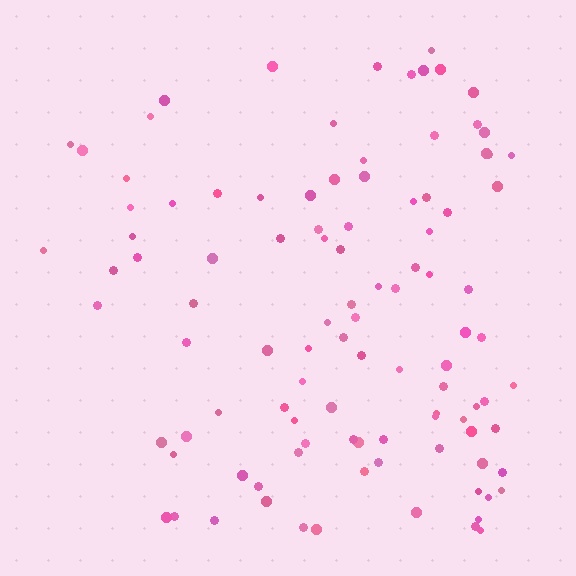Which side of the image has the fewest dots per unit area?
The left.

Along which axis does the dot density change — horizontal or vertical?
Horizontal.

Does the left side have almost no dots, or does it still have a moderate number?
Still a moderate number, just noticeably fewer than the right.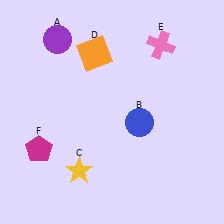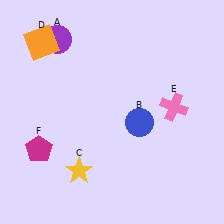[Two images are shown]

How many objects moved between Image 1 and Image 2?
2 objects moved between the two images.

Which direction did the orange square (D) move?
The orange square (D) moved left.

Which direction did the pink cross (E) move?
The pink cross (E) moved down.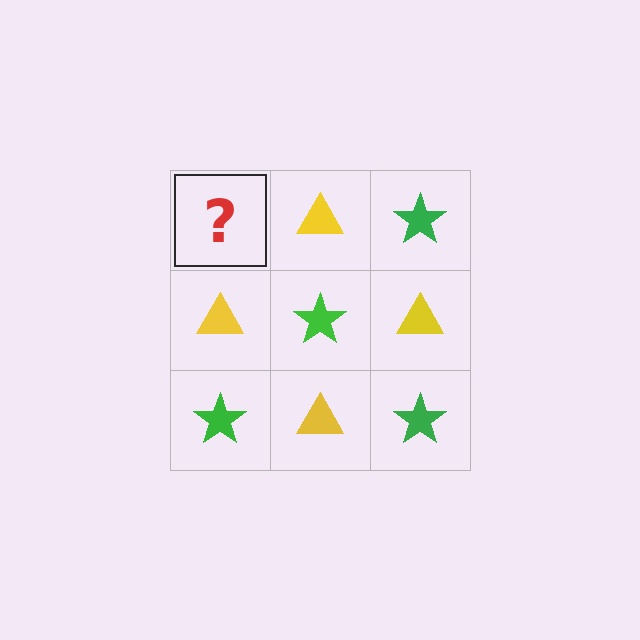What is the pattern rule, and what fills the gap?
The rule is that it alternates green star and yellow triangle in a checkerboard pattern. The gap should be filled with a green star.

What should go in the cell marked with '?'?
The missing cell should contain a green star.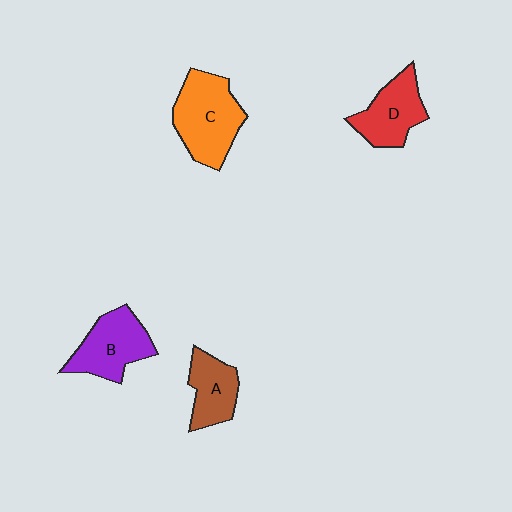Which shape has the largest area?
Shape C (orange).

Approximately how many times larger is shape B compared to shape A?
Approximately 1.3 times.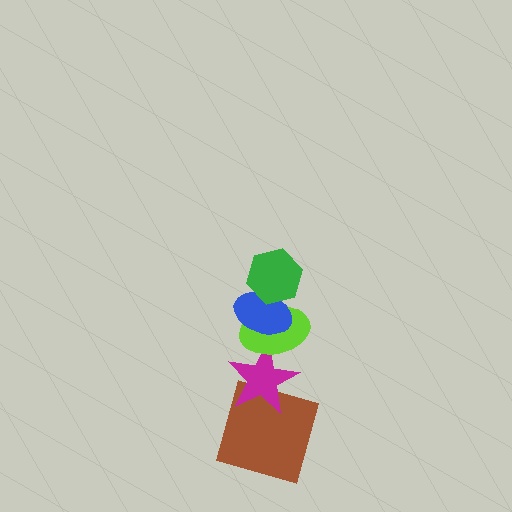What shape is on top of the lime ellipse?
The blue ellipse is on top of the lime ellipse.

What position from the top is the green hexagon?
The green hexagon is 1st from the top.